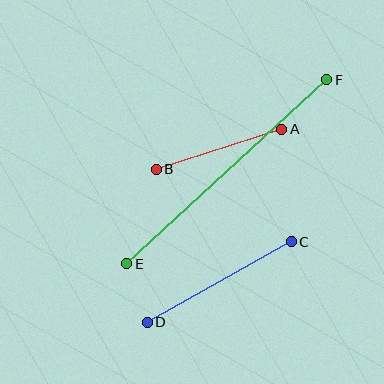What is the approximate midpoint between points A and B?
The midpoint is at approximately (219, 149) pixels.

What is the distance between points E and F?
The distance is approximately 272 pixels.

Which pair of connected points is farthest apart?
Points E and F are farthest apart.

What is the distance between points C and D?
The distance is approximately 165 pixels.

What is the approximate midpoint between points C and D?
The midpoint is at approximately (219, 282) pixels.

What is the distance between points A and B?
The distance is approximately 132 pixels.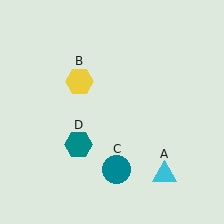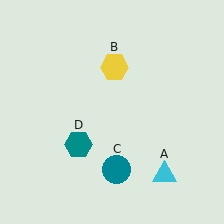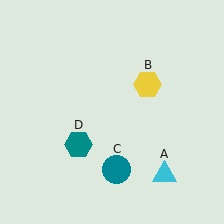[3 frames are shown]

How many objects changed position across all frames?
1 object changed position: yellow hexagon (object B).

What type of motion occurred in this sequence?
The yellow hexagon (object B) rotated clockwise around the center of the scene.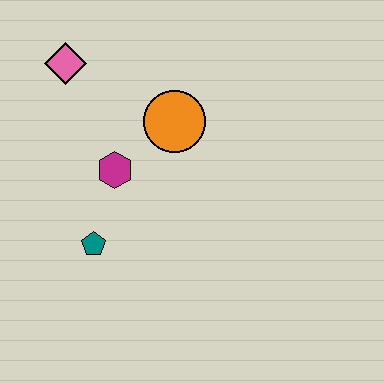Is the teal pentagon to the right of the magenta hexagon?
No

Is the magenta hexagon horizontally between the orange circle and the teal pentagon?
Yes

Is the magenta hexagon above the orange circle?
No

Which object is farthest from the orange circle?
The teal pentagon is farthest from the orange circle.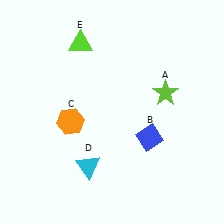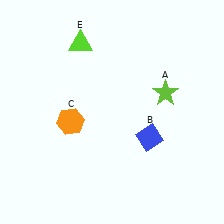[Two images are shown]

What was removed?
The cyan triangle (D) was removed in Image 2.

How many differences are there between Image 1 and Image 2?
There is 1 difference between the two images.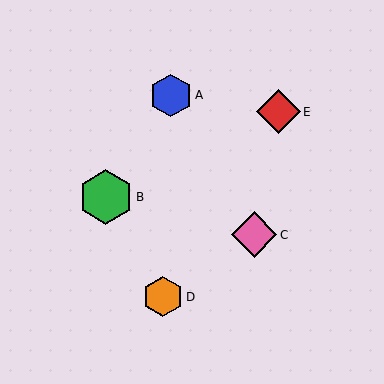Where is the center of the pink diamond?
The center of the pink diamond is at (254, 235).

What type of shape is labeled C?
Shape C is a pink diamond.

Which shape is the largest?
The green hexagon (labeled B) is the largest.